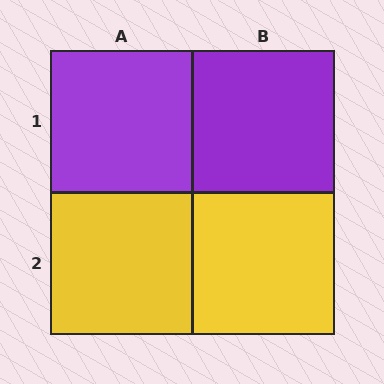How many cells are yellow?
2 cells are yellow.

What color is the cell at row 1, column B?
Purple.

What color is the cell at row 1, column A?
Purple.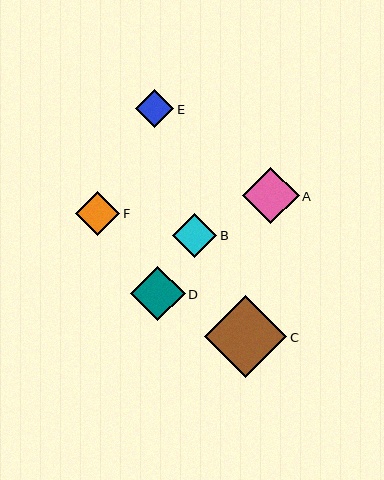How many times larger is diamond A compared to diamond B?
Diamond A is approximately 1.3 times the size of diamond B.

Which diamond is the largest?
Diamond C is the largest with a size of approximately 82 pixels.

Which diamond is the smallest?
Diamond E is the smallest with a size of approximately 38 pixels.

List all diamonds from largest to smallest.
From largest to smallest: C, A, D, F, B, E.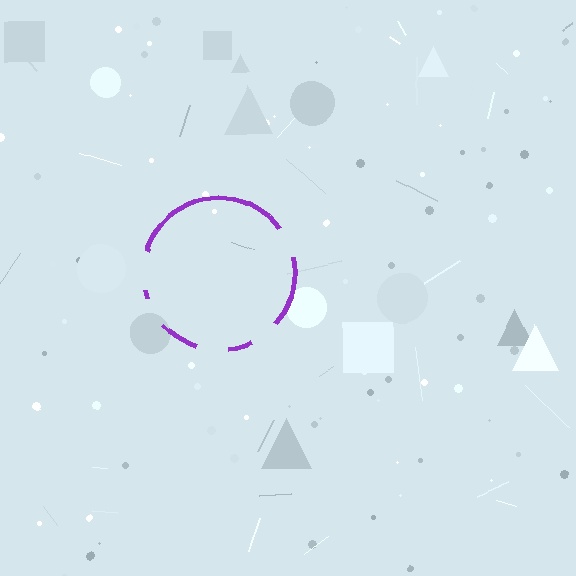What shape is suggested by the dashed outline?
The dashed outline suggests a circle.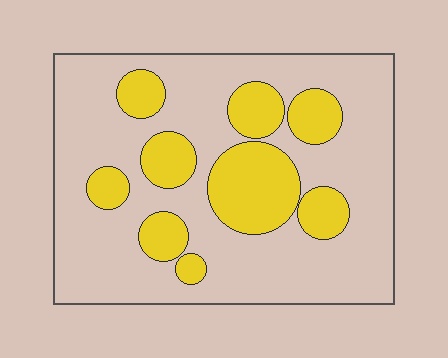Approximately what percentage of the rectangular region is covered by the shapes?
Approximately 25%.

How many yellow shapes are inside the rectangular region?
9.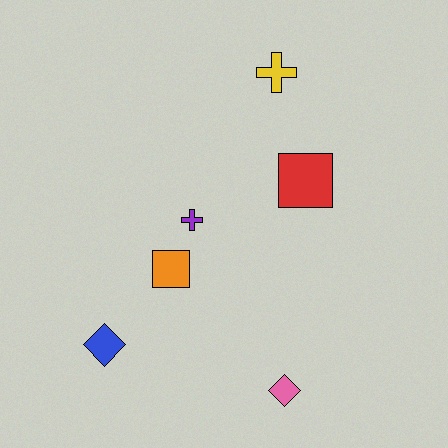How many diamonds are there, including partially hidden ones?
There are 2 diamonds.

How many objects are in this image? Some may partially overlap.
There are 6 objects.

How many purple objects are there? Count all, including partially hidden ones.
There is 1 purple object.